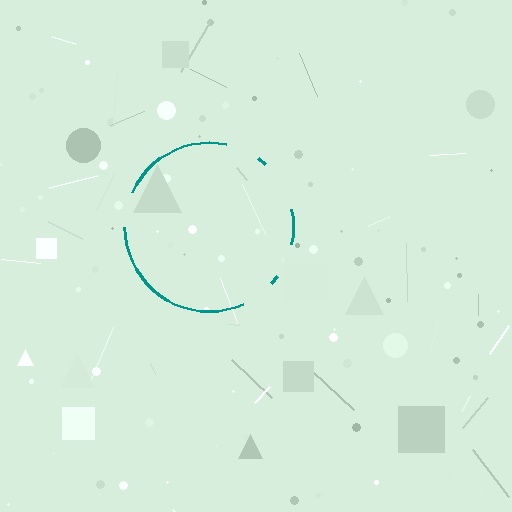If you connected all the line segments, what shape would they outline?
They would outline a circle.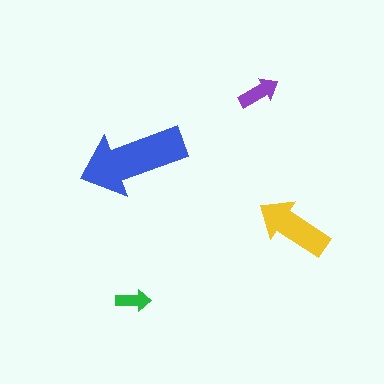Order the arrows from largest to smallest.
the blue one, the yellow one, the purple one, the green one.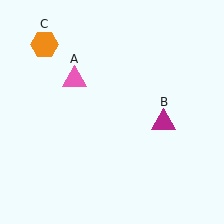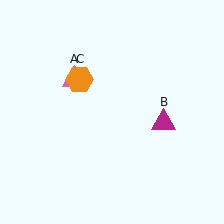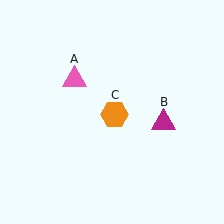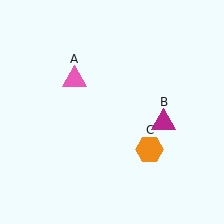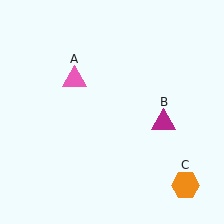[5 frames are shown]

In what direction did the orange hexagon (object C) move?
The orange hexagon (object C) moved down and to the right.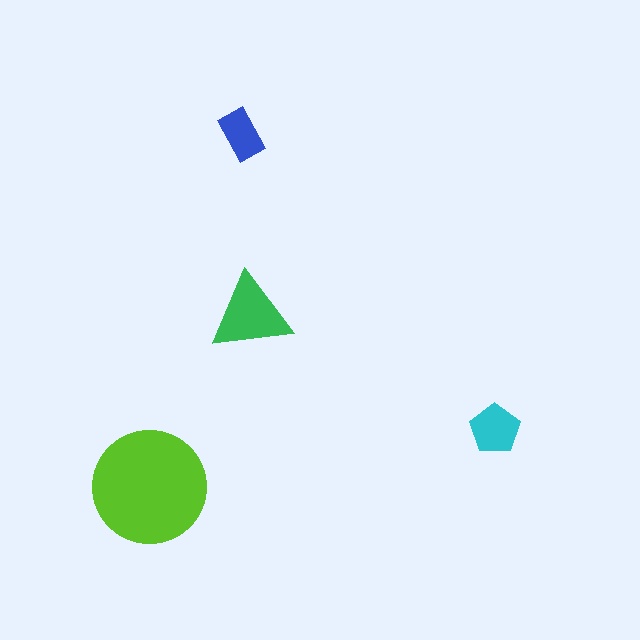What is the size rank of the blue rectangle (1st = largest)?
4th.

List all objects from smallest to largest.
The blue rectangle, the cyan pentagon, the green triangle, the lime circle.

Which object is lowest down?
The lime circle is bottommost.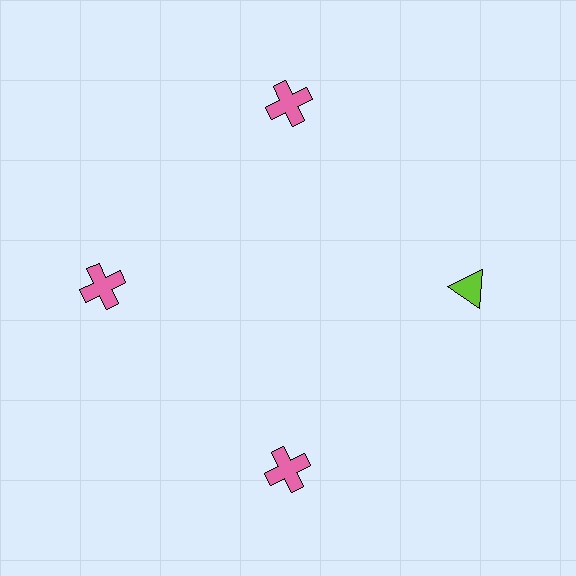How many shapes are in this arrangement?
There are 4 shapes arranged in a ring pattern.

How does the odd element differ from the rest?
It differs in both color (lime instead of pink) and shape (triangle instead of cross).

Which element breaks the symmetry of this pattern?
The lime triangle at roughly the 3 o'clock position breaks the symmetry. All other shapes are pink crosses.